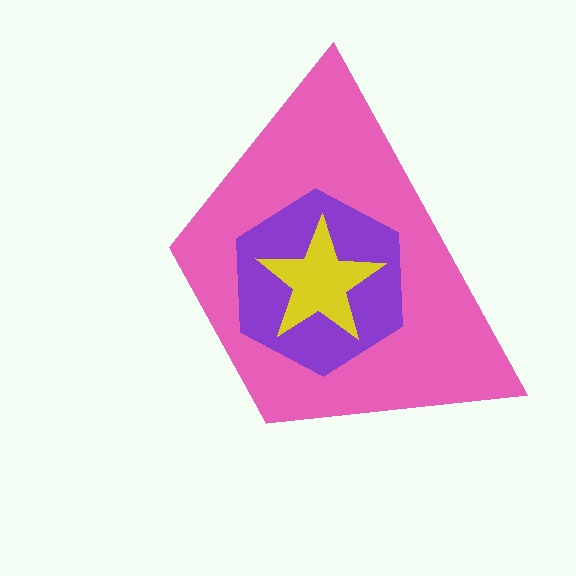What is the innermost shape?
The yellow star.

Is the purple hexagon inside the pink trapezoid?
Yes.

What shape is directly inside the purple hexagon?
The yellow star.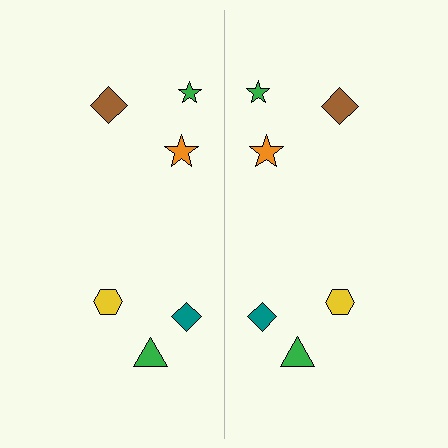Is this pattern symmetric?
Yes, this pattern has bilateral (reflection) symmetry.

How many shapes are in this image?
There are 12 shapes in this image.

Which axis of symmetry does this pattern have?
The pattern has a vertical axis of symmetry running through the center of the image.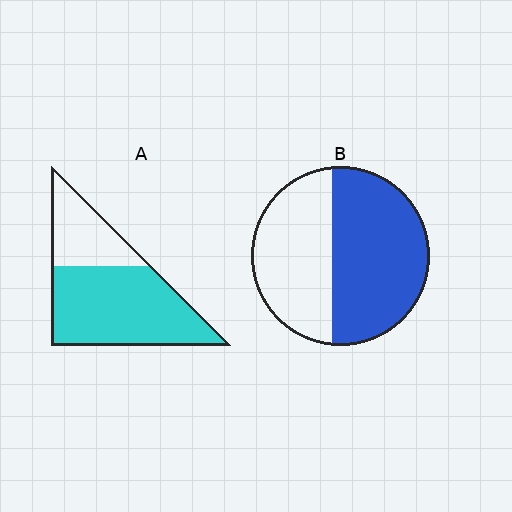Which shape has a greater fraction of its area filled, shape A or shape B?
Shape A.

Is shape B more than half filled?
Yes.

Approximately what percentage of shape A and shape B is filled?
A is approximately 70% and B is approximately 55%.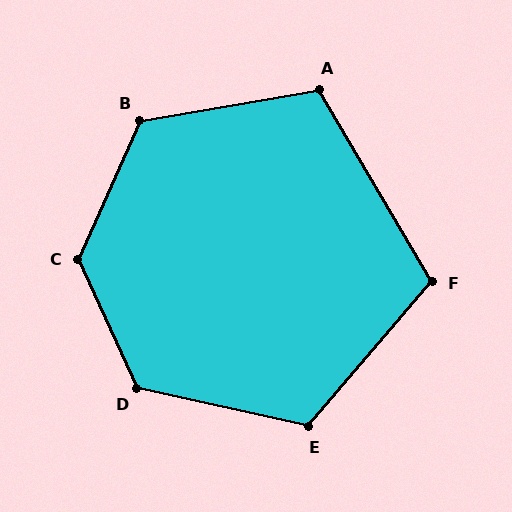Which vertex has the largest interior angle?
C, at approximately 131 degrees.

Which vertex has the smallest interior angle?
F, at approximately 109 degrees.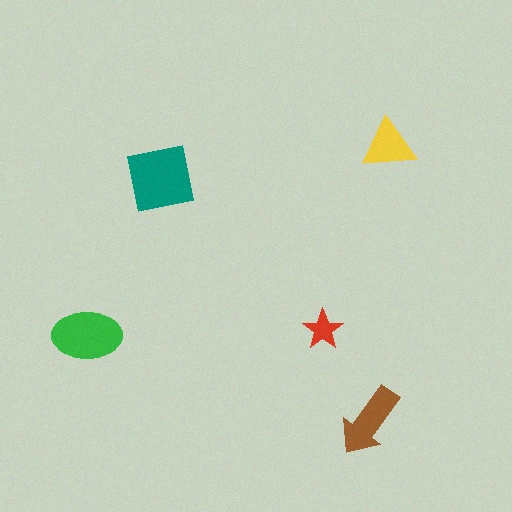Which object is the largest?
The teal square.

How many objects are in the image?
There are 5 objects in the image.